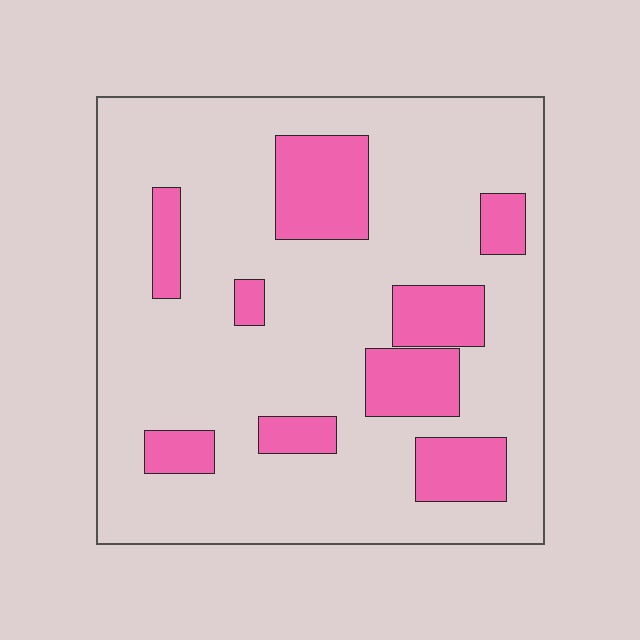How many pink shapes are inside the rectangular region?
9.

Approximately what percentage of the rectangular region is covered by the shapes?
Approximately 20%.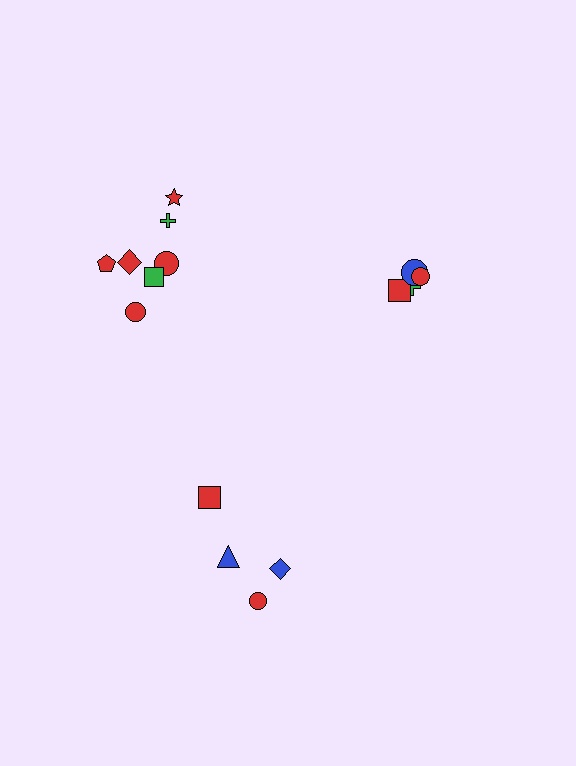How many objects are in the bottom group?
There are 4 objects.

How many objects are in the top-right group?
There are 4 objects.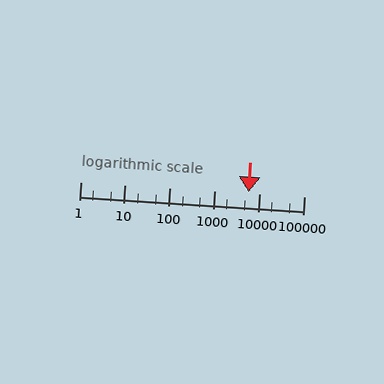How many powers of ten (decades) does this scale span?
The scale spans 5 decades, from 1 to 100000.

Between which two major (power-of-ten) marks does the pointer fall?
The pointer is between 1000 and 10000.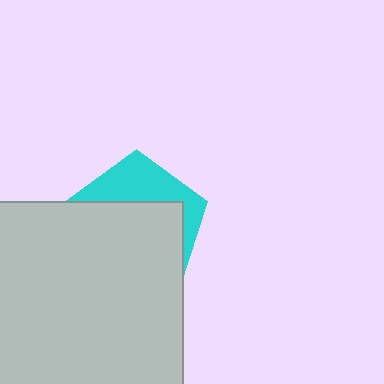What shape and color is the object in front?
The object in front is a light gray square.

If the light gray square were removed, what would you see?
You would see the complete cyan pentagon.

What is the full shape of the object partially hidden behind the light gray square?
The partially hidden object is a cyan pentagon.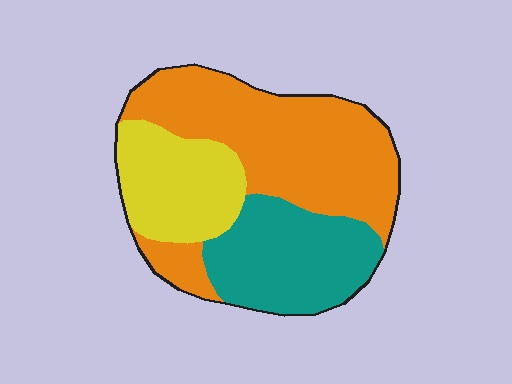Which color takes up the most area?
Orange, at roughly 50%.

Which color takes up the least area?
Yellow, at roughly 25%.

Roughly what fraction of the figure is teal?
Teal covers about 30% of the figure.